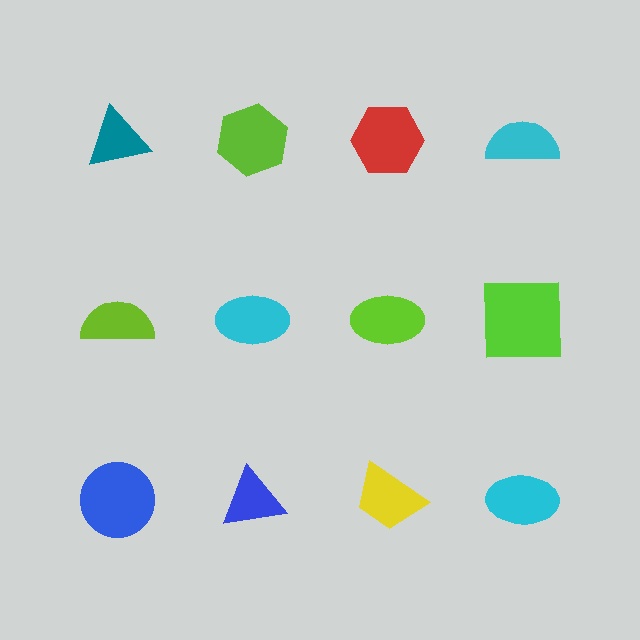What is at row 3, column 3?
A yellow trapezoid.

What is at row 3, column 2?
A blue triangle.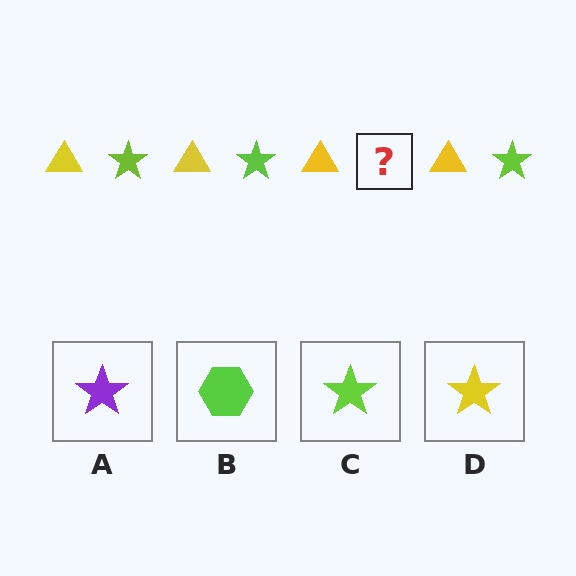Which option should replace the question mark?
Option C.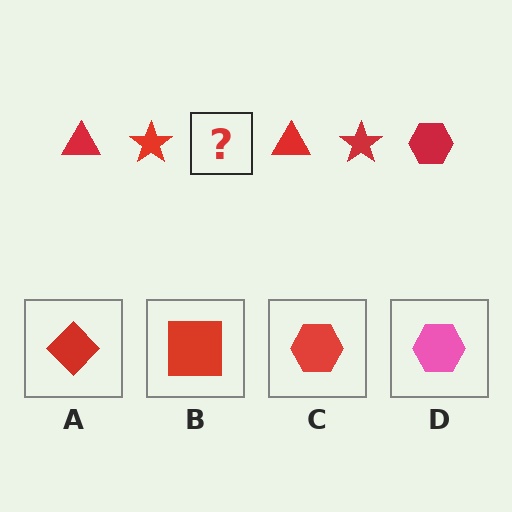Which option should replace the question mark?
Option C.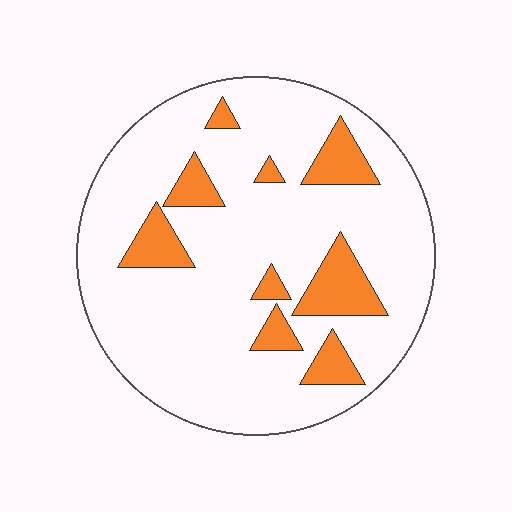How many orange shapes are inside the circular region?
9.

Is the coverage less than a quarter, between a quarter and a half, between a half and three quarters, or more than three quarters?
Less than a quarter.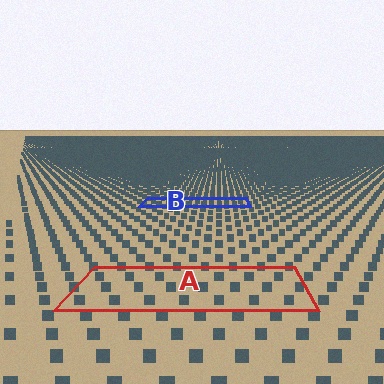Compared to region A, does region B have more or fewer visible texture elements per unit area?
Region B has more texture elements per unit area — they are packed more densely because it is farther away.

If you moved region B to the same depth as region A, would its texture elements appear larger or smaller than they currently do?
They would appear larger. At a closer depth, the same texture elements are projected at a bigger on-screen size.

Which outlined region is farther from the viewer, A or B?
Region B is farther from the viewer — the texture elements inside it appear smaller and more densely packed.